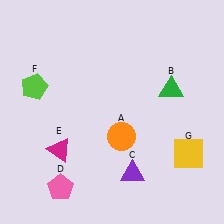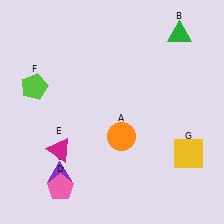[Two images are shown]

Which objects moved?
The objects that moved are: the green triangle (B), the purple triangle (C).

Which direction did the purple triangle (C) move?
The purple triangle (C) moved left.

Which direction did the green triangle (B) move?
The green triangle (B) moved up.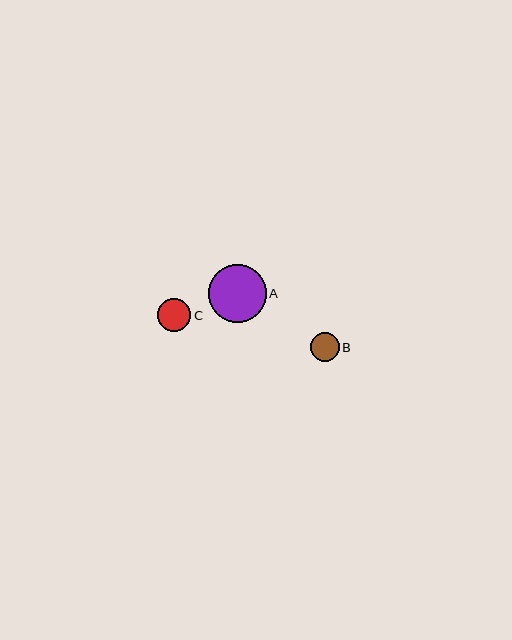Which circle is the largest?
Circle A is the largest with a size of approximately 58 pixels.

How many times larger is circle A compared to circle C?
Circle A is approximately 1.7 times the size of circle C.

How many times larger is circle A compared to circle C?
Circle A is approximately 1.7 times the size of circle C.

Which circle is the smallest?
Circle B is the smallest with a size of approximately 29 pixels.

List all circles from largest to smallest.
From largest to smallest: A, C, B.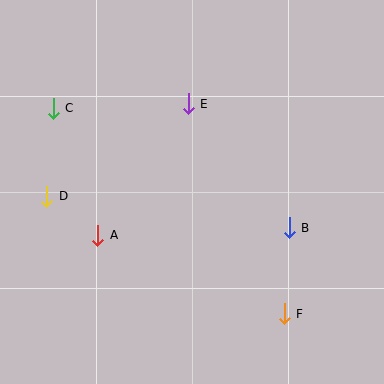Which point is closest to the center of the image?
Point E at (188, 104) is closest to the center.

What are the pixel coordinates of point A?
Point A is at (98, 236).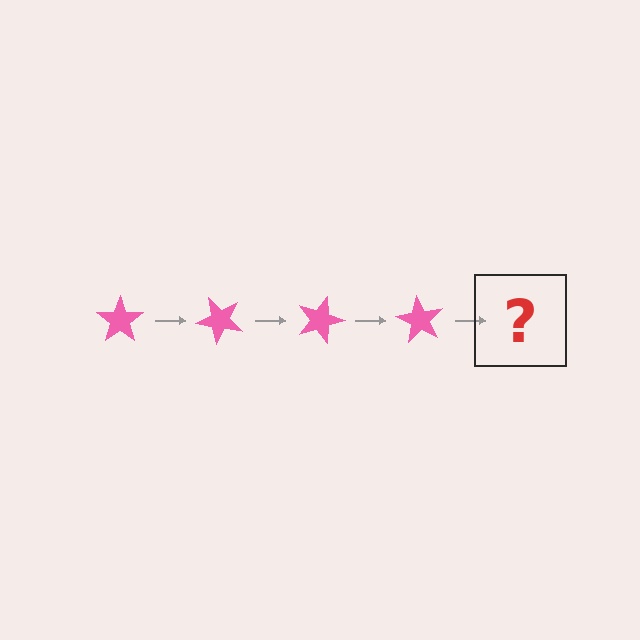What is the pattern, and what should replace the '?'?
The pattern is that the star rotates 45 degrees each step. The '?' should be a pink star rotated 180 degrees.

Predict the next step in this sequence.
The next step is a pink star rotated 180 degrees.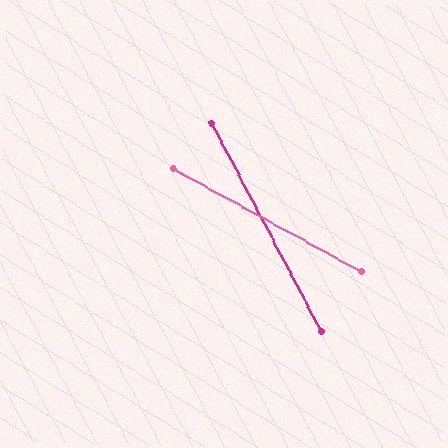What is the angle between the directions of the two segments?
Approximately 34 degrees.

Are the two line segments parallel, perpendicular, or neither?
Neither parallel nor perpendicular — they differ by about 34°.